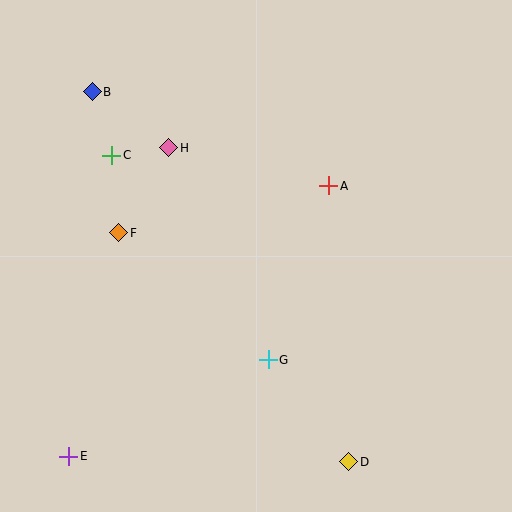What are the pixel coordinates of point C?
Point C is at (112, 155).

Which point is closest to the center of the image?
Point A at (329, 186) is closest to the center.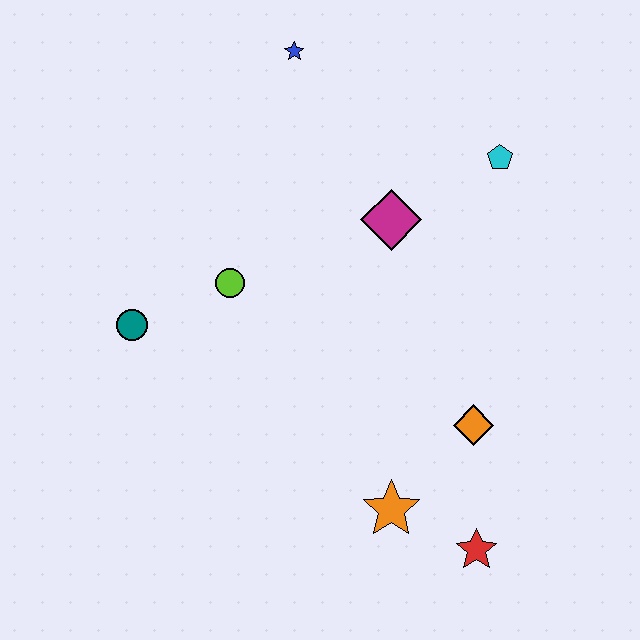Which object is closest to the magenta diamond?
The cyan pentagon is closest to the magenta diamond.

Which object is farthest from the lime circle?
The red star is farthest from the lime circle.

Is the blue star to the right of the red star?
No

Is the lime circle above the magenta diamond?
No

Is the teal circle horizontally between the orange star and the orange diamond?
No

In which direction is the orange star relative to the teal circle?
The orange star is to the right of the teal circle.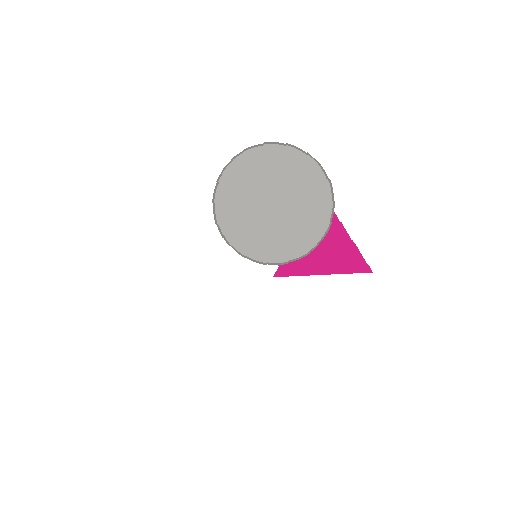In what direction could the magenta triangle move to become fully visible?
The magenta triangle could move toward the lower-right. That would shift it out from behind the light gray circle entirely.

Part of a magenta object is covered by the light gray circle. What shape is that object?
It is a triangle.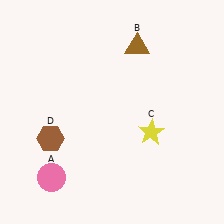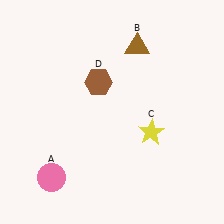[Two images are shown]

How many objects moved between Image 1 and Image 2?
1 object moved between the two images.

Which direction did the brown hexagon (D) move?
The brown hexagon (D) moved up.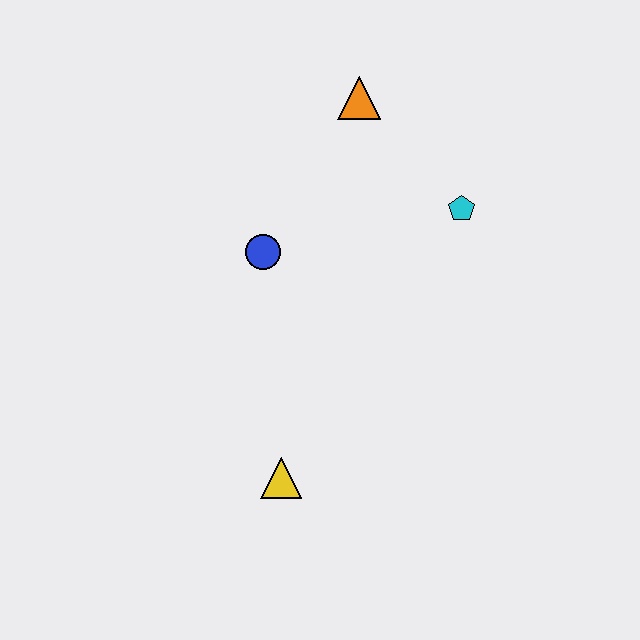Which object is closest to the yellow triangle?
The blue circle is closest to the yellow triangle.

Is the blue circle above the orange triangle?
No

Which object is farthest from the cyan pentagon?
The yellow triangle is farthest from the cyan pentagon.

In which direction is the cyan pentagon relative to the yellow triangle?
The cyan pentagon is above the yellow triangle.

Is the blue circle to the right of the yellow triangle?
No